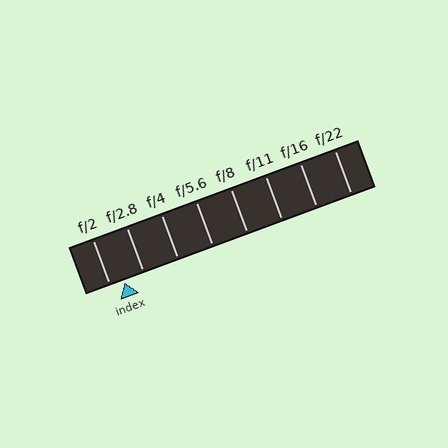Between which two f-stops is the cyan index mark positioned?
The index mark is between f/2 and f/2.8.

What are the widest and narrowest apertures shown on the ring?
The widest aperture shown is f/2 and the narrowest is f/22.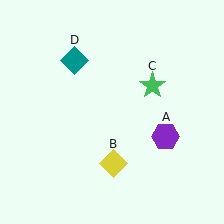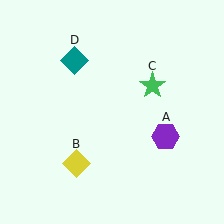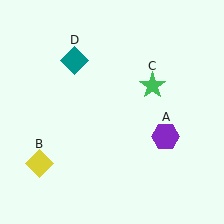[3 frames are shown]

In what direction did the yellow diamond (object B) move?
The yellow diamond (object B) moved left.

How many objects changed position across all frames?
1 object changed position: yellow diamond (object B).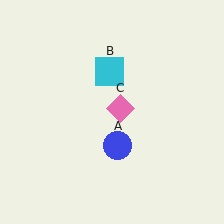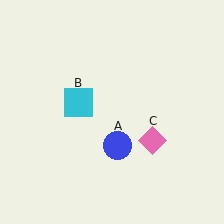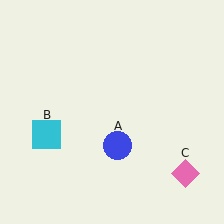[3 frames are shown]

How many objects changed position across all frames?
2 objects changed position: cyan square (object B), pink diamond (object C).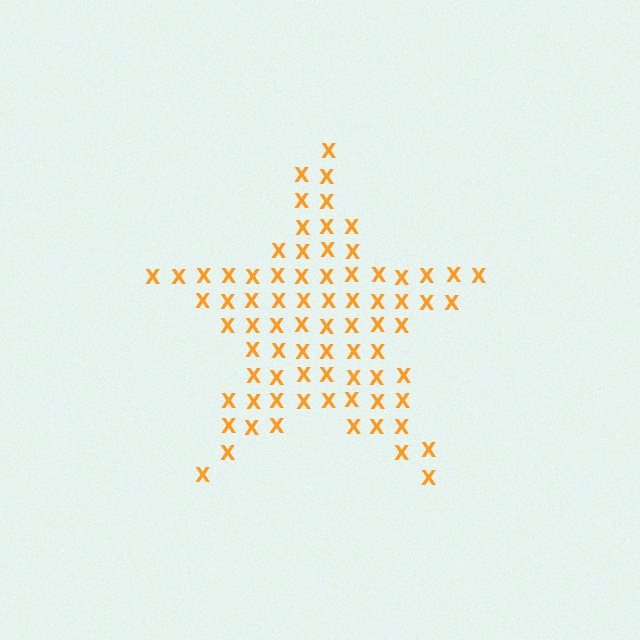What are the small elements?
The small elements are letter X's.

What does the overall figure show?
The overall figure shows a star.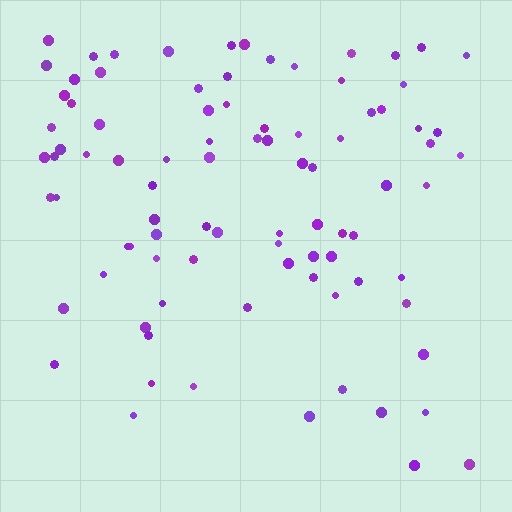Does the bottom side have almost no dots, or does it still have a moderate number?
Still a moderate number, just noticeably fewer than the top.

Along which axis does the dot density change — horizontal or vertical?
Vertical.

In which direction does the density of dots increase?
From bottom to top, with the top side densest.